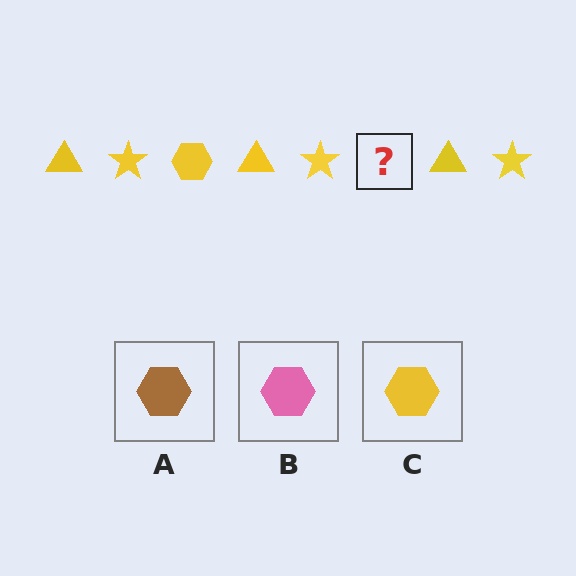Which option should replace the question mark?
Option C.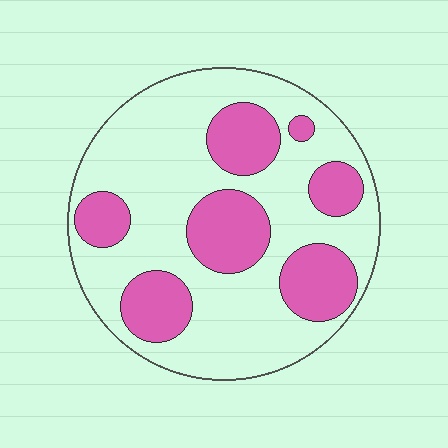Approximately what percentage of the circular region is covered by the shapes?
Approximately 30%.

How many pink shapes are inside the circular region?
7.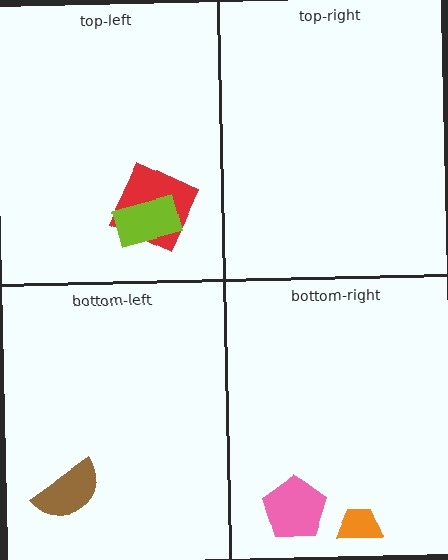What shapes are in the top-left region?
The red square, the lime rectangle.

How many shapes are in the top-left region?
2.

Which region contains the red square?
The top-left region.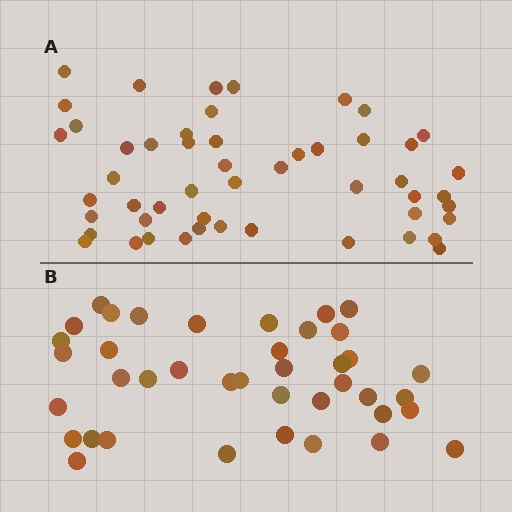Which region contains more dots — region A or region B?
Region A (the top region) has more dots.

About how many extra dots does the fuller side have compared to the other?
Region A has roughly 12 or so more dots than region B.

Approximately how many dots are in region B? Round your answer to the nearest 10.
About 40 dots.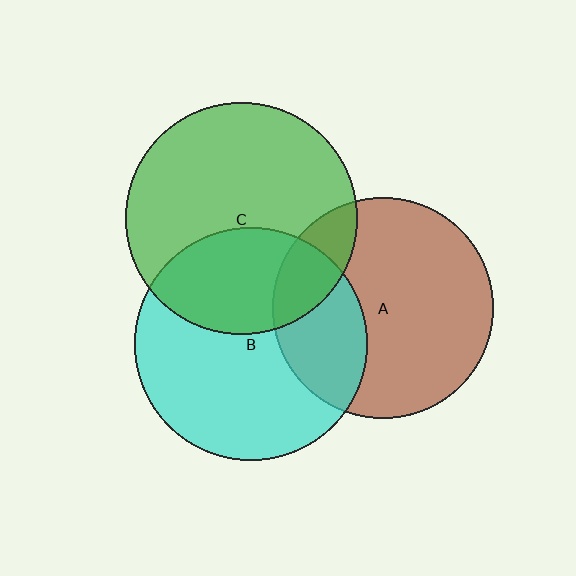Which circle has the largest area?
Circle B (cyan).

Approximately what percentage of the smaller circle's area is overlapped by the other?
Approximately 35%.